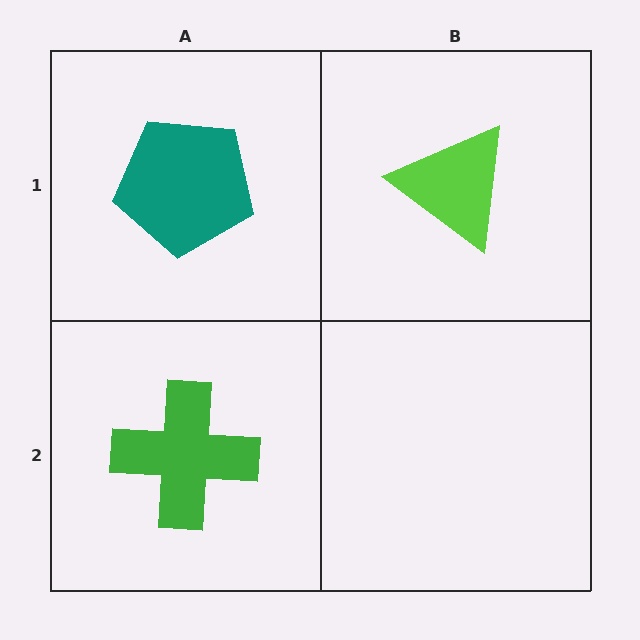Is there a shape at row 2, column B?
No, that cell is empty.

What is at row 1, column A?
A teal pentagon.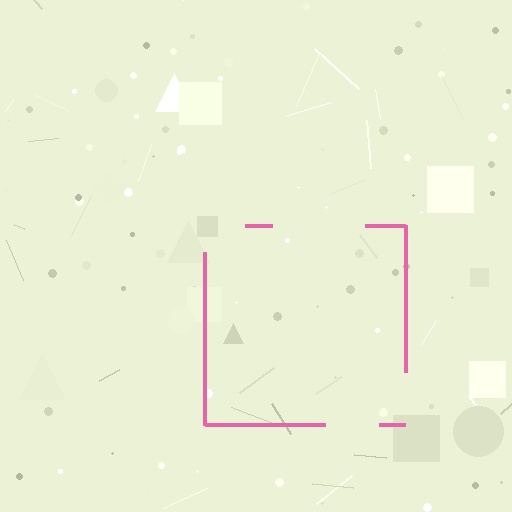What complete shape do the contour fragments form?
The contour fragments form a square.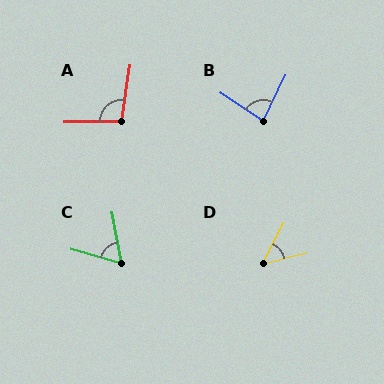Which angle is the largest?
A, at approximately 99 degrees.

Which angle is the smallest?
D, at approximately 50 degrees.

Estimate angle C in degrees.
Approximately 64 degrees.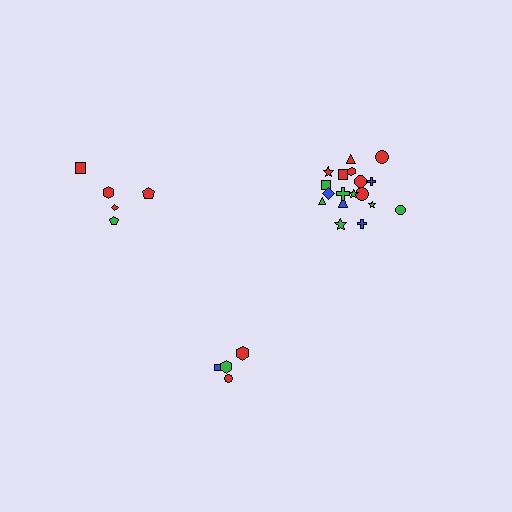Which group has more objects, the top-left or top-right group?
The top-right group.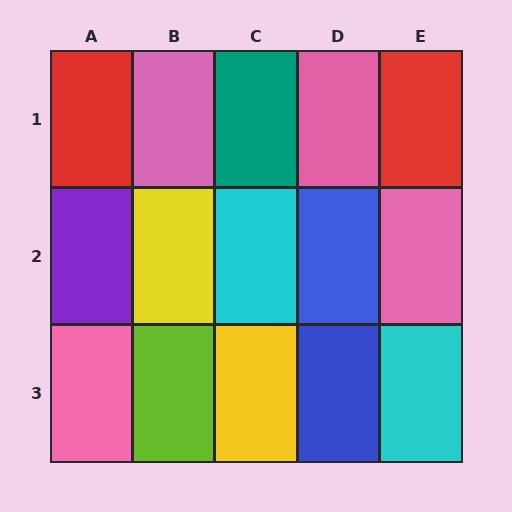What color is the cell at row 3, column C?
Yellow.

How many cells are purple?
1 cell is purple.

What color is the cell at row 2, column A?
Purple.